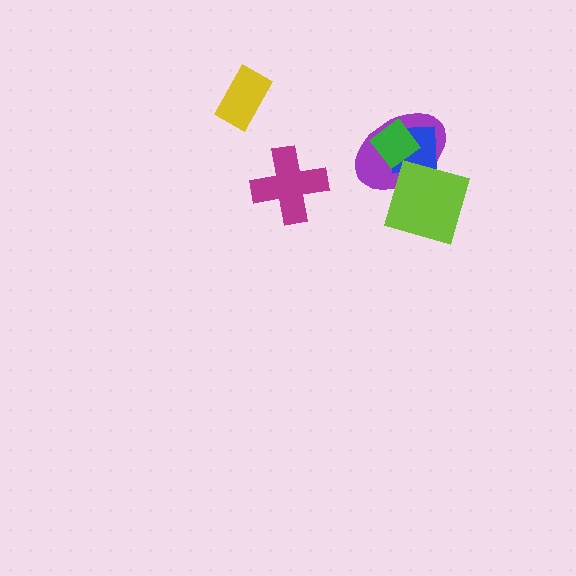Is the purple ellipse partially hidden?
Yes, it is partially covered by another shape.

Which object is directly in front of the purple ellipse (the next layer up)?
The blue square is directly in front of the purple ellipse.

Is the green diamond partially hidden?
No, no other shape covers it.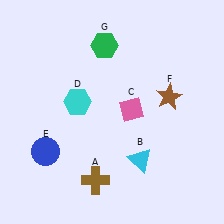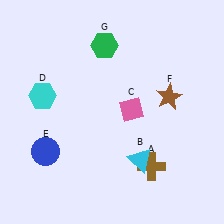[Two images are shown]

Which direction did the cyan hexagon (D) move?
The cyan hexagon (D) moved left.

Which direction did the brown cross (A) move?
The brown cross (A) moved right.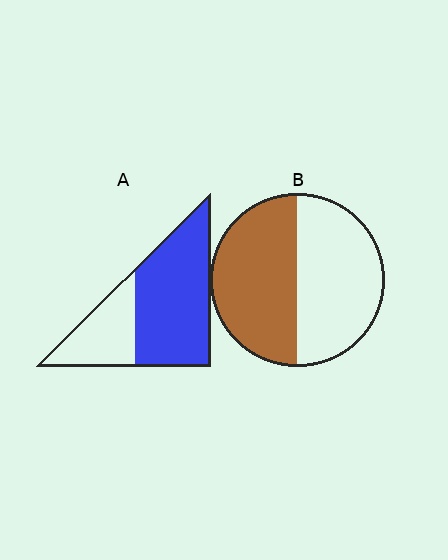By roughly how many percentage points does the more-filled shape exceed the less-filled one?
By roughly 20 percentage points (A over B).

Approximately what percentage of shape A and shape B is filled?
A is approximately 70% and B is approximately 50%.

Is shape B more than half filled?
Roughly half.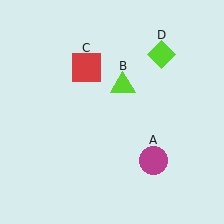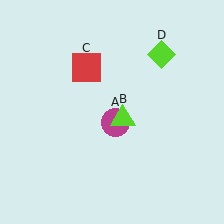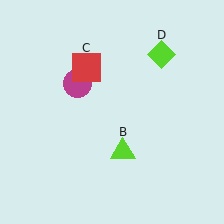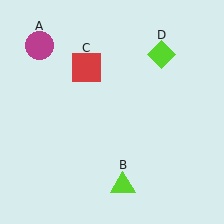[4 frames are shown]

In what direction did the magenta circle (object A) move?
The magenta circle (object A) moved up and to the left.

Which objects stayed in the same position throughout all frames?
Red square (object C) and lime diamond (object D) remained stationary.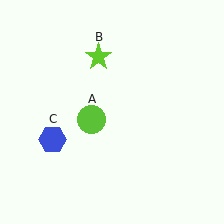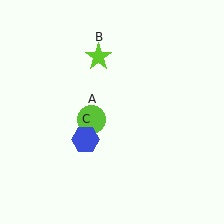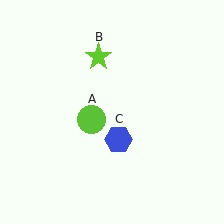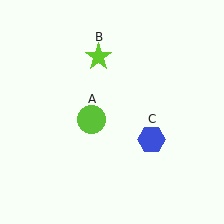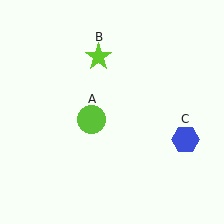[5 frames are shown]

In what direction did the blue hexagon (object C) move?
The blue hexagon (object C) moved right.